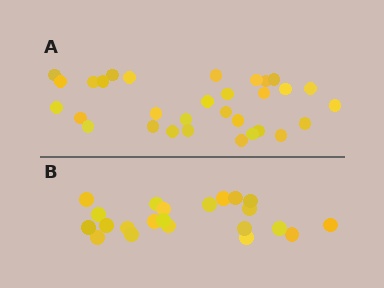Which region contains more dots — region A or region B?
Region A (the top region) has more dots.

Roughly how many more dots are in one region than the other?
Region A has roughly 8 or so more dots than region B.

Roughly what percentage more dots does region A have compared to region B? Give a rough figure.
About 40% more.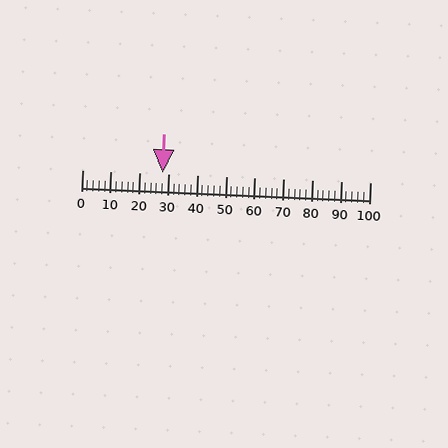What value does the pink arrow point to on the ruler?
The pink arrow points to approximately 28.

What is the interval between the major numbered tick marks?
The major tick marks are spaced 10 units apart.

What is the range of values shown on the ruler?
The ruler shows values from 0 to 100.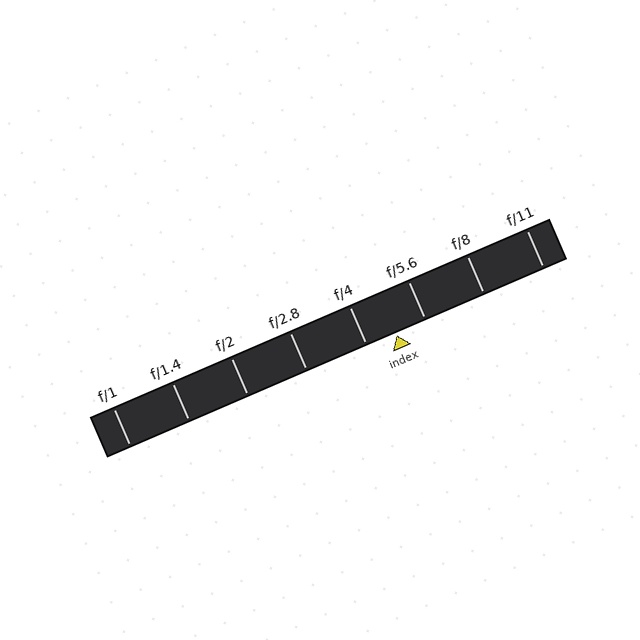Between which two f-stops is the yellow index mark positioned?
The index mark is between f/4 and f/5.6.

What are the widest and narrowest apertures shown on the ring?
The widest aperture shown is f/1 and the narrowest is f/11.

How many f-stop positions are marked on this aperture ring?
There are 8 f-stop positions marked.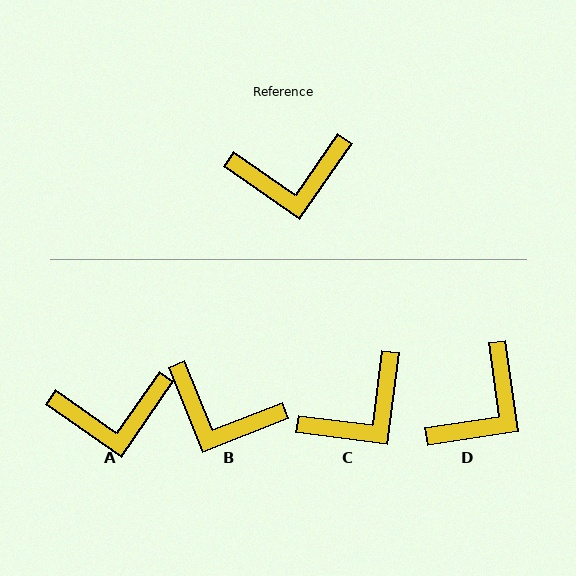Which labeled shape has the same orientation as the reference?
A.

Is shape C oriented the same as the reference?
No, it is off by about 28 degrees.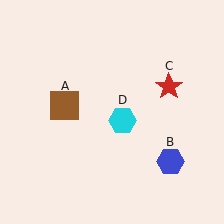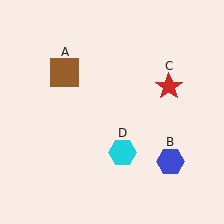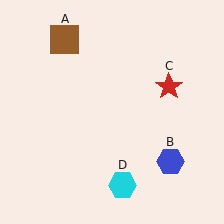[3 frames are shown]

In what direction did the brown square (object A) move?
The brown square (object A) moved up.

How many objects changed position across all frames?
2 objects changed position: brown square (object A), cyan hexagon (object D).